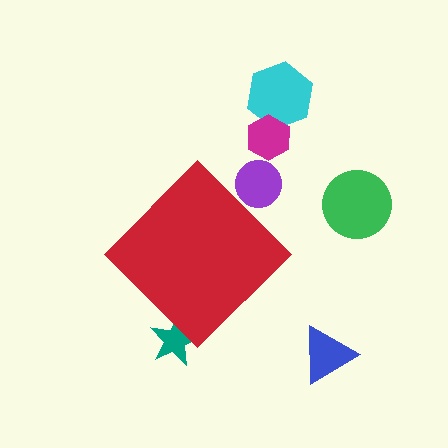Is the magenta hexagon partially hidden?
No, the magenta hexagon is fully visible.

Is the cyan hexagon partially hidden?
No, the cyan hexagon is fully visible.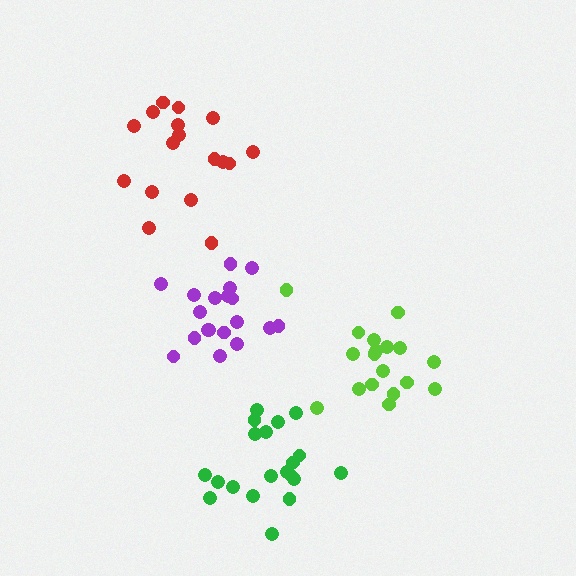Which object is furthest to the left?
The red cluster is leftmost.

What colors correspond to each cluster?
The clusters are colored: red, green, lime, purple.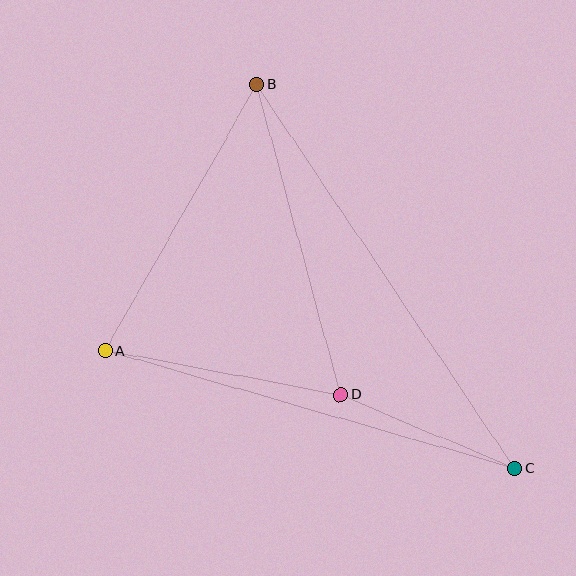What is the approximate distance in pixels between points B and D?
The distance between B and D is approximately 322 pixels.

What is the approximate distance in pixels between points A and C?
The distance between A and C is approximately 426 pixels.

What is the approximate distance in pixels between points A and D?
The distance between A and D is approximately 240 pixels.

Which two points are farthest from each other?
Points B and C are farthest from each other.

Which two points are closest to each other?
Points C and D are closest to each other.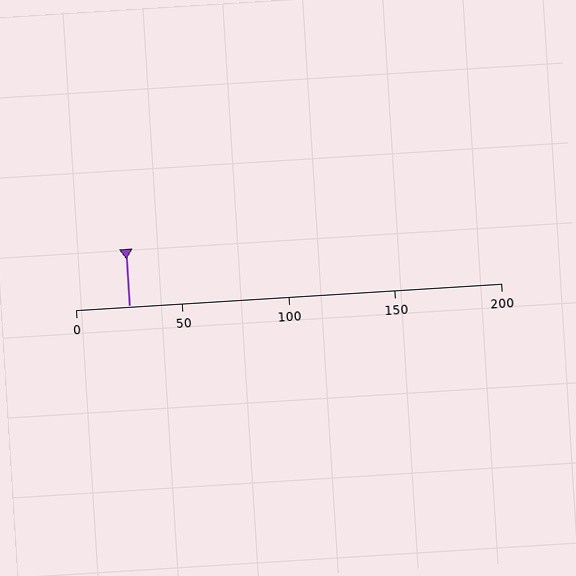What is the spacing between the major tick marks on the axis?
The major ticks are spaced 50 apart.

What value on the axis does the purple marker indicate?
The marker indicates approximately 25.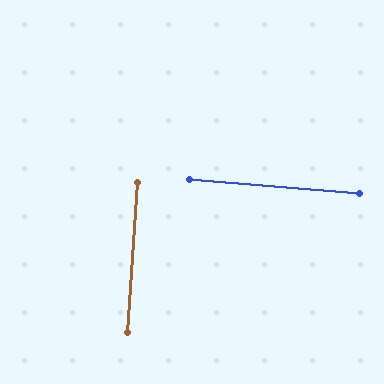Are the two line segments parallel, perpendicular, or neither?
Perpendicular — they meet at approximately 89°.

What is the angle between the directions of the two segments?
Approximately 89 degrees.